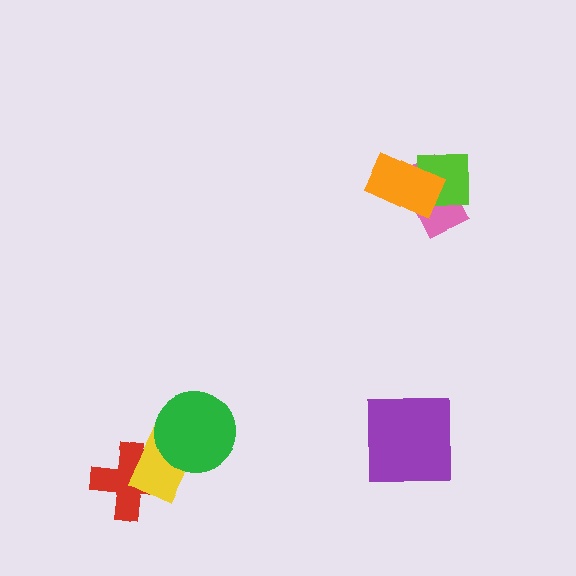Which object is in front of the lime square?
The orange rectangle is in front of the lime square.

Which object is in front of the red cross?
The yellow rectangle is in front of the red cross.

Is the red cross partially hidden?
Yes, it is partially covered by another shape.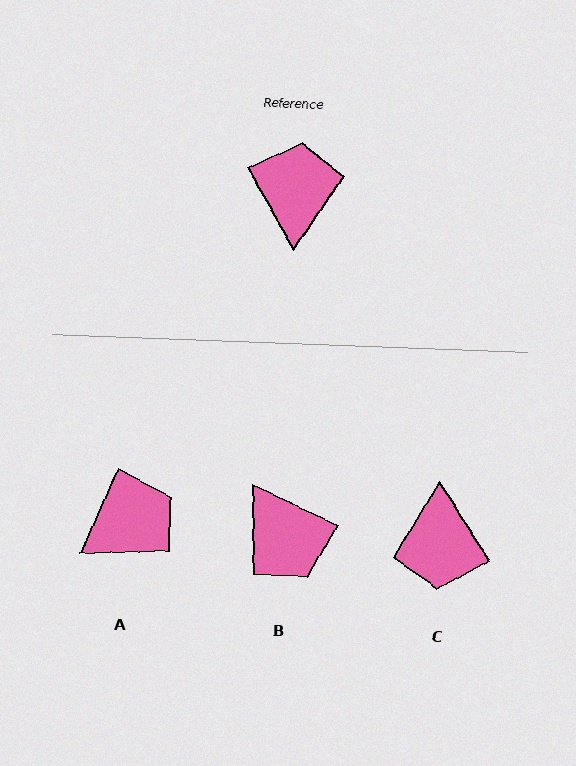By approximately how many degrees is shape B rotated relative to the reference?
Approximately 145 degrees clockwise.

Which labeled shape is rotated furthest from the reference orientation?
C, about 177 degrees away.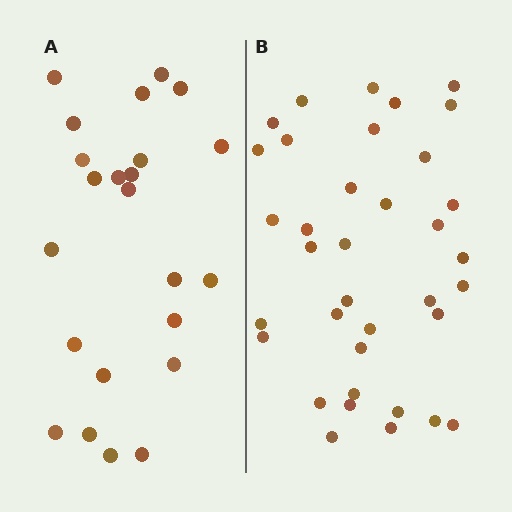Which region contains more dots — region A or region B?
Region B (the right region) has more dots.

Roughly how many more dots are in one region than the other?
Region B has approximately 15 more dots than region A.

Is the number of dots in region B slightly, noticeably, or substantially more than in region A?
Region B has substantially more. The ratio is roughly 1.6 to 1.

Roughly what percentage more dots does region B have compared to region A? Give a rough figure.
About 55% more.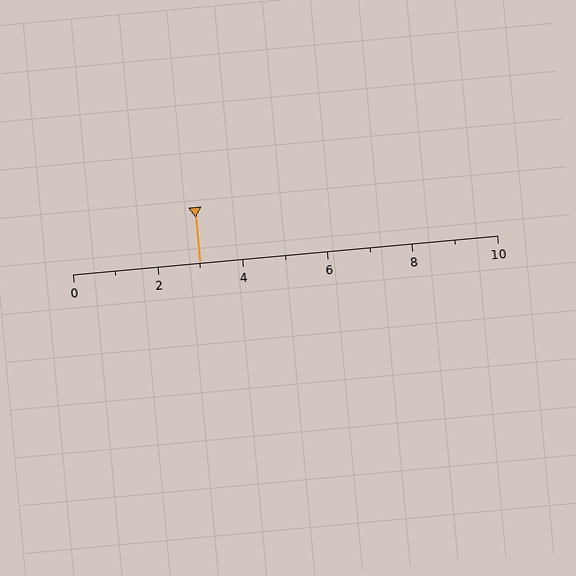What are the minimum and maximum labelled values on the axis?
The axis runs from 0 to 10.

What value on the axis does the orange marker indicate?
The marker indicates approximately 3.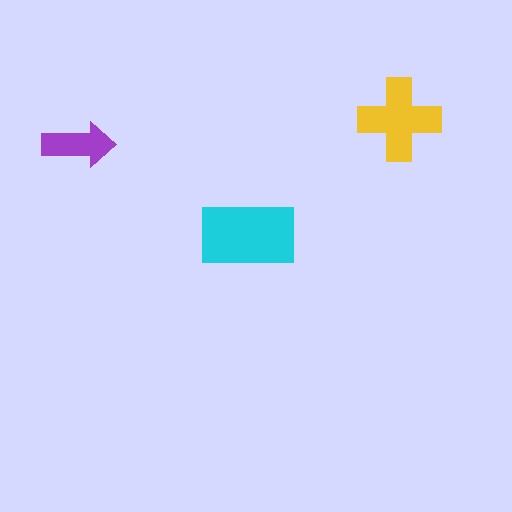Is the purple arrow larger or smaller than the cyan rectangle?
Smaller.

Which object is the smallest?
The purple arrow.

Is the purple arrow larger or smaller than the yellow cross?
Smaller.